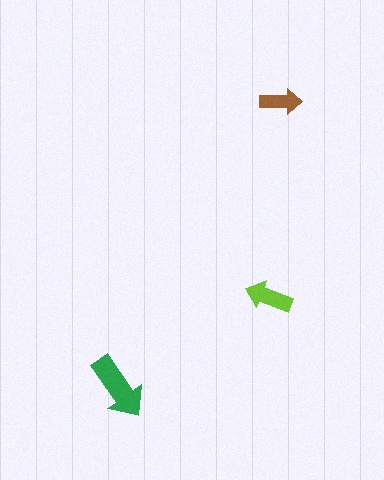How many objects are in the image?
There are 3 objects in the image.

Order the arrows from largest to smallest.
the green one, the lime one, the brown one.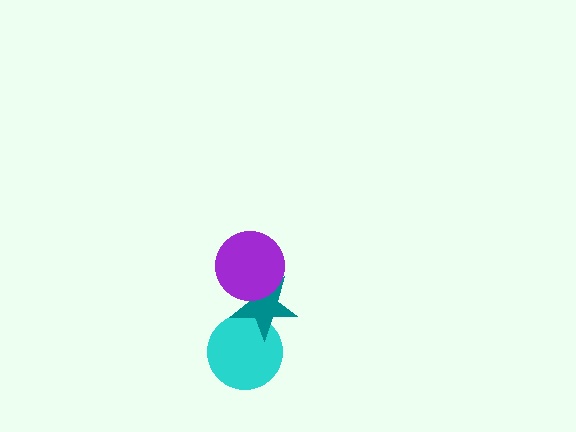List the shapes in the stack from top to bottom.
From top to bottom: the purple circle, the teal star, the cyan circle.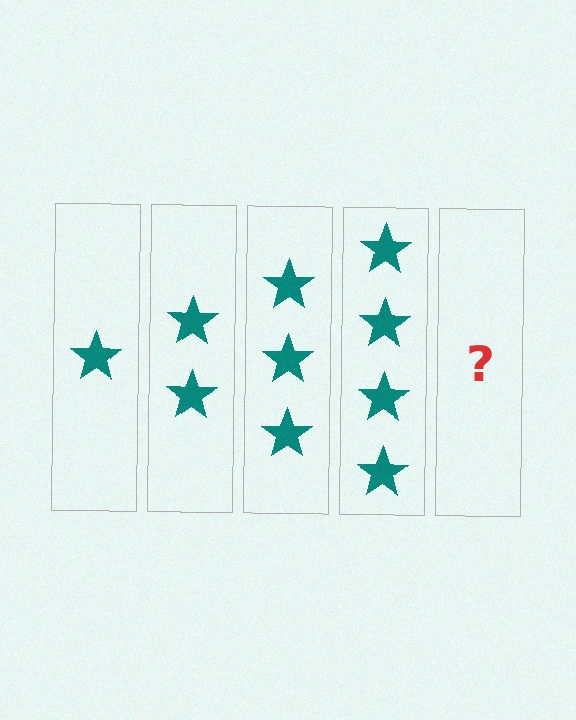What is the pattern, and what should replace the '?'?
The pattern is that each step adds one more star. The '?' should be 5 stars.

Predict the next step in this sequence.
The next step is 5 stars.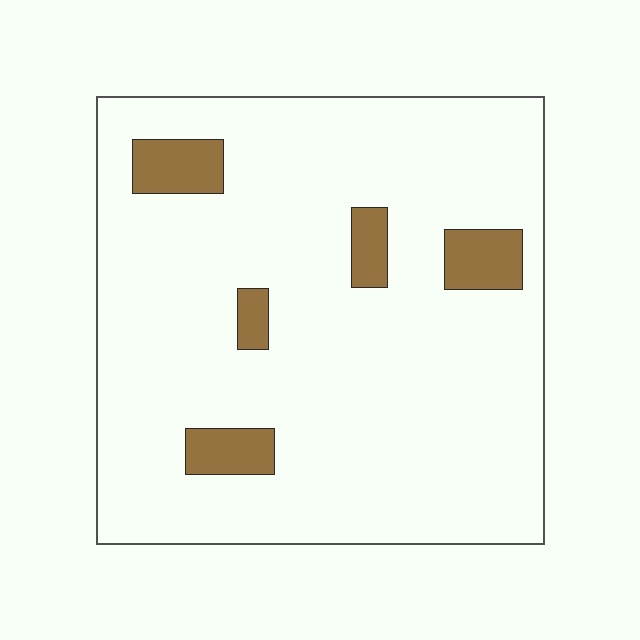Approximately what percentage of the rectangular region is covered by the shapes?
Approximately 10%.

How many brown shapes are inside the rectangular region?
5.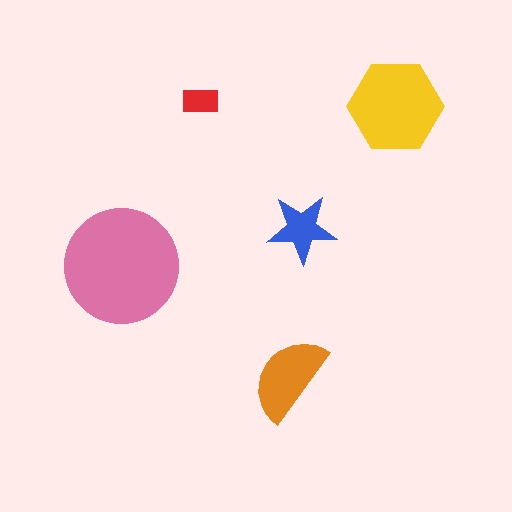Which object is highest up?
The red rectangle is topmost.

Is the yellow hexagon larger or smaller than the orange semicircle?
Larger.